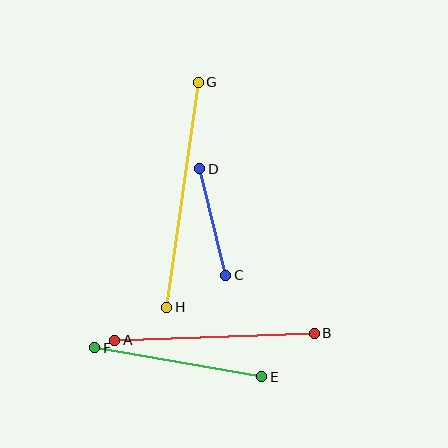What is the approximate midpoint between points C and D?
The midpoint is at approximately (213, 222) pixels.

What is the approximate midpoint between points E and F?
The midpoint is at approximately (178, 362) pixels.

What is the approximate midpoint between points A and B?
The midpoint is at approximately (214, 337) pixels.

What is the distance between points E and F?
The distance is approximately 169 pixels.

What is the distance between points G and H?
The distance is approximately 227 pixels.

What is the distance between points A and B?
The distance is approximately 199 pixels.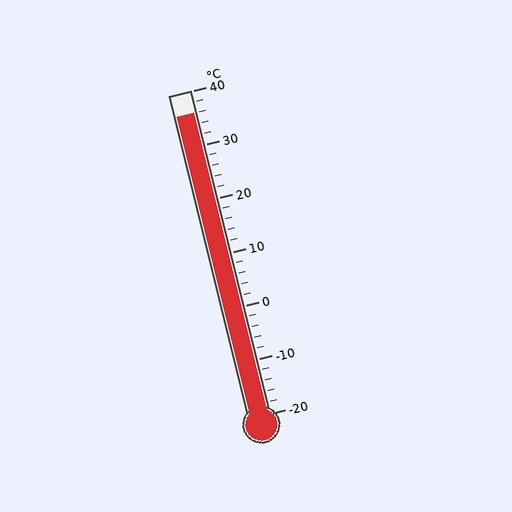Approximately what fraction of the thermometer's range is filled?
The thermometer is filled to approximately 95% of its range.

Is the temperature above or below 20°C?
The temperature is above 20°C.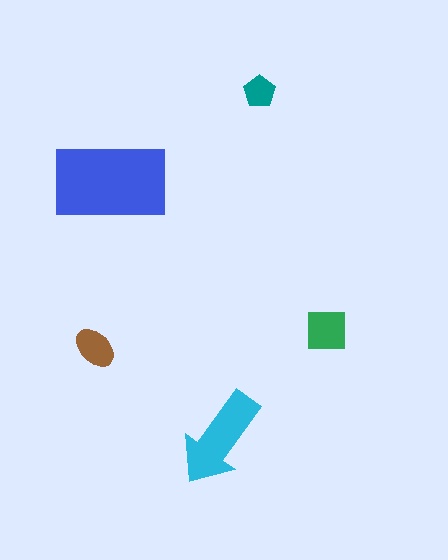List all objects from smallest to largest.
The teal pentagon, the brown ellipse, the green square, the cyan arrow, the blue rectangle.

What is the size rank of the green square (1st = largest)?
3rd.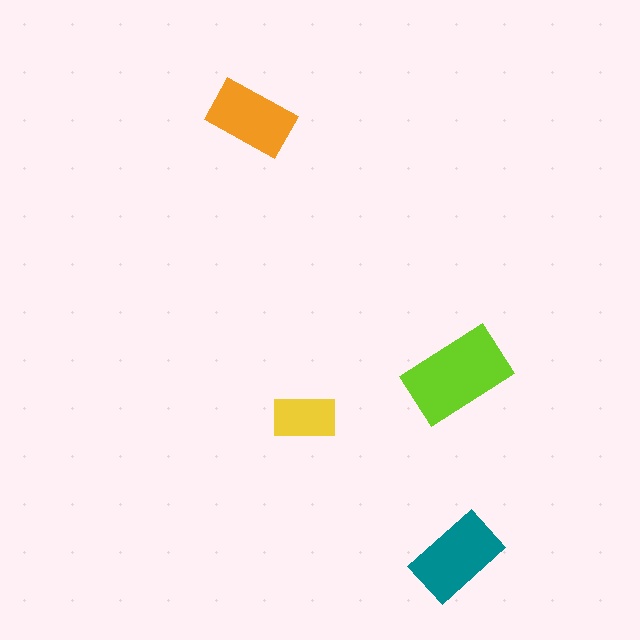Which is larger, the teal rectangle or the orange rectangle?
The teal one.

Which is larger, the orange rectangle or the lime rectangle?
The lime one.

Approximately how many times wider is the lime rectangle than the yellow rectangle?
About 1.5 times wider.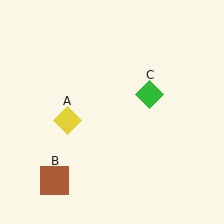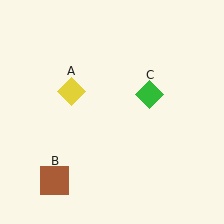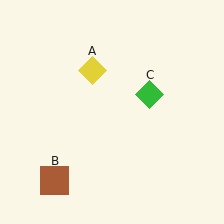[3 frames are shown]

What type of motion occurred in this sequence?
The yellow diamond (object A) rotated clockwise around the center of the scene.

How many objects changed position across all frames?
1 object changed position: yellow diamond (object A).